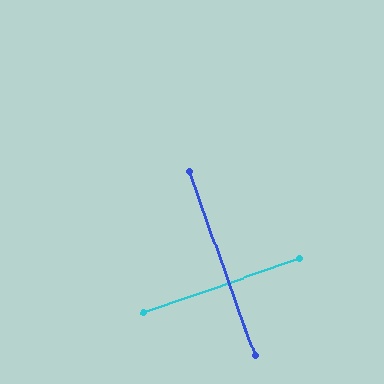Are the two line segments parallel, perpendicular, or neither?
Perpendicular — they meet at approximately 90°.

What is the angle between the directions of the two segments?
Approximately 90 degrees.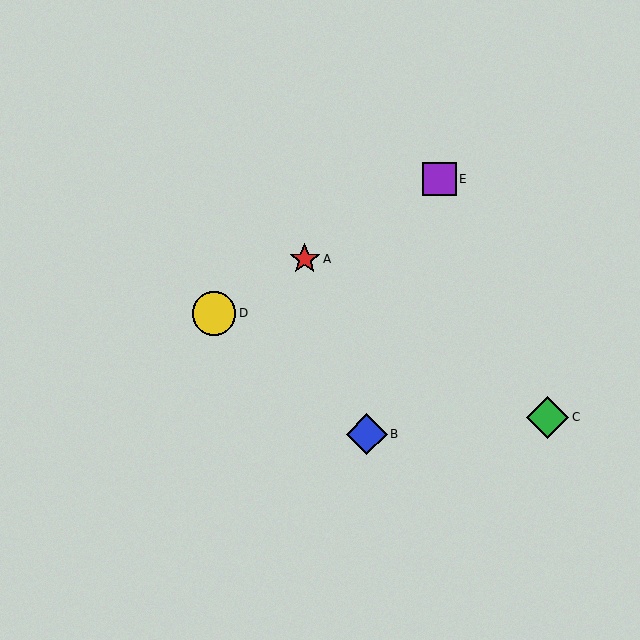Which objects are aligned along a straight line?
Objects A, D, E are aligned along a straight line.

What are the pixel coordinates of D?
Object D is at (214, 313).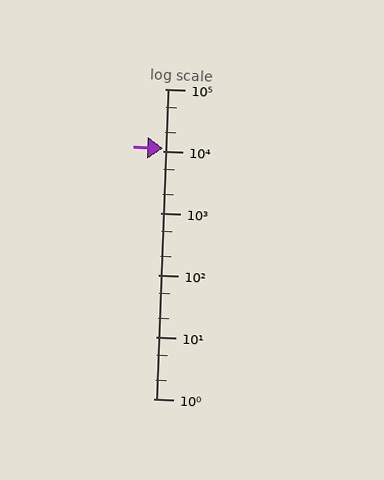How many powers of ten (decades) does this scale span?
The scale spans 5 decades, from 1 to 100000.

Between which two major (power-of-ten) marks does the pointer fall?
The pointer is between 10000 and 100000.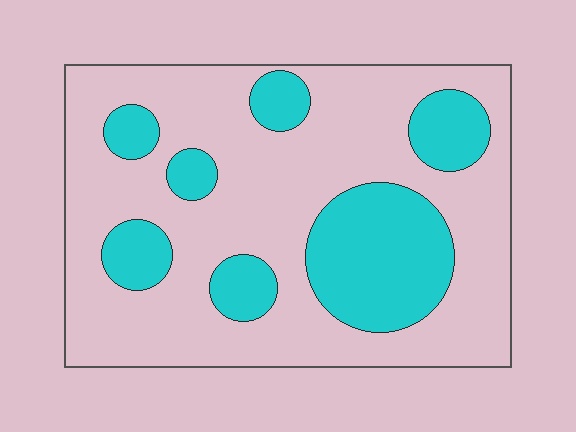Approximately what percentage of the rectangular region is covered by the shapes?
Approximately 30%.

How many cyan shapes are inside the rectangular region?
7.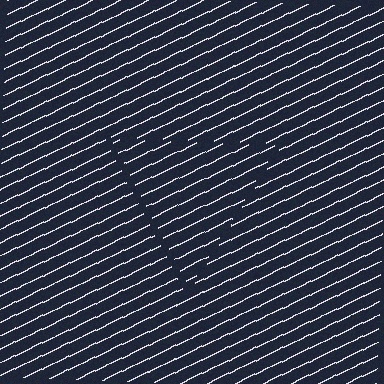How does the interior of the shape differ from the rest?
The interior of the shape contains the same grating, shifted by half a period — the contour is defined by the phase discontinuity where line-ends from the inner and outer gratings abut.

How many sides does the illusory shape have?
3 sides — the line-ends trace a triangle.